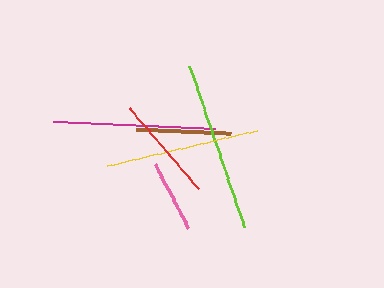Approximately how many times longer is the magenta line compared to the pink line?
The magenta line is approximately 2.3 times the length of the pink line.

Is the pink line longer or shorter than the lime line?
The lime line is longer than the pink line.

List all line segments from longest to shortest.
From longest to shortest: lime, magenta, yellow, red, brown, pink.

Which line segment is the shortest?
The pink line is the shortest at approximately 72 pixels.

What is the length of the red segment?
The red segment is approximately 107 pixels long.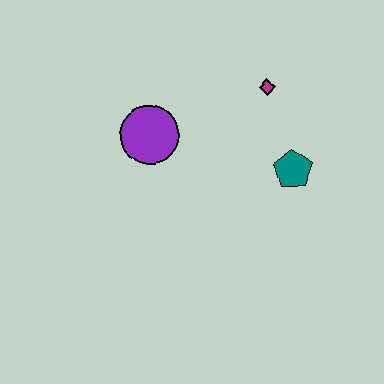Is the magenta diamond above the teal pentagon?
Yes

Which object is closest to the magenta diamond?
The teal pentagon is closest to the magenta diamond.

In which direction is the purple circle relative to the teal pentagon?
The purple circle is to the left of the teal pentagon.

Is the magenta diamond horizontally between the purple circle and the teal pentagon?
Yes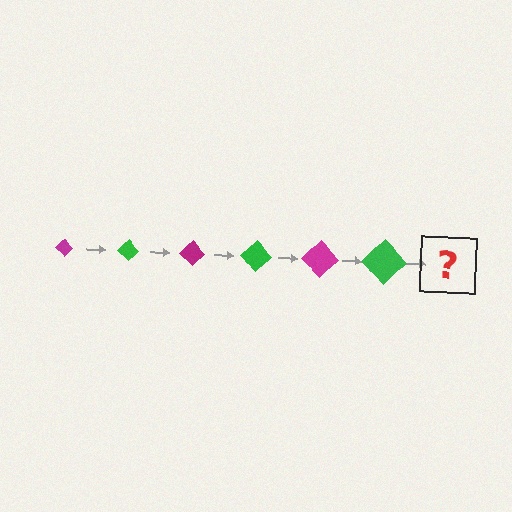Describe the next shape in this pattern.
It should be a magenta diamond, larger than the previous one.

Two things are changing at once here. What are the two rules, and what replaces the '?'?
The two rules are that the diamond grows larger each step and the color cycles through magenta and green. The '?' should be a magenta diamond, larger than the previous one.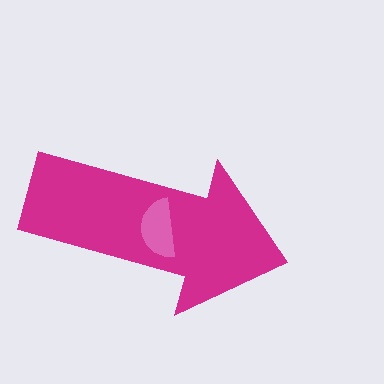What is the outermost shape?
The magenta arrow.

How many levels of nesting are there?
2.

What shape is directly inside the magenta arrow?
The pink semicircle.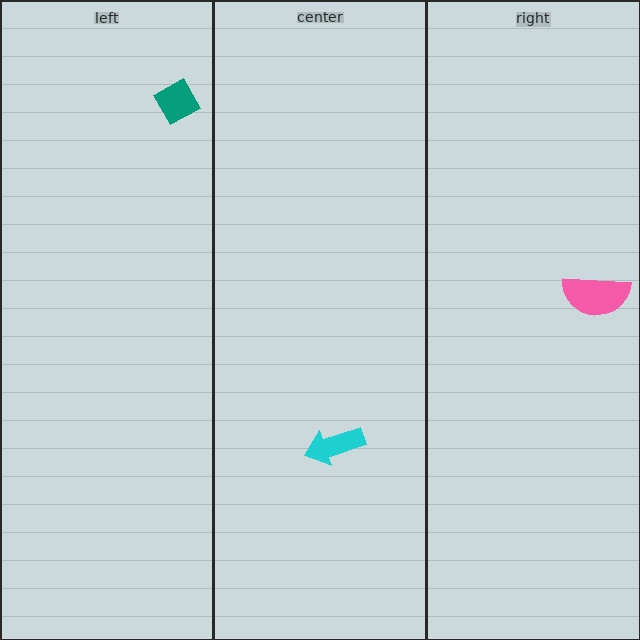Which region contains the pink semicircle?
The right region.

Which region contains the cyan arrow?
The center region.